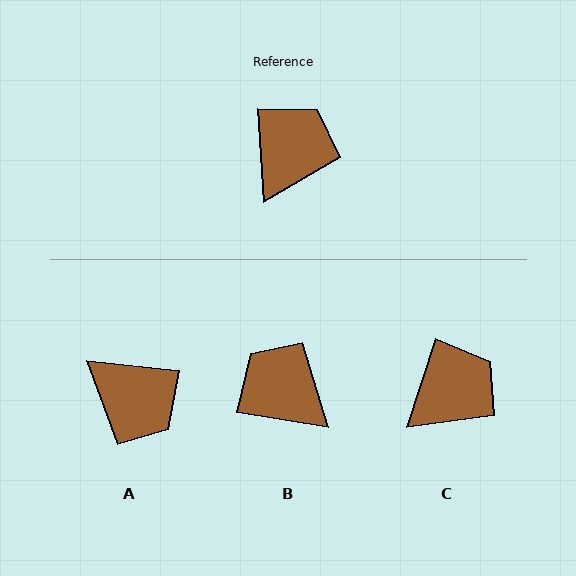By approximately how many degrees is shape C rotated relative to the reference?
Approximately 22 degrees clockwise.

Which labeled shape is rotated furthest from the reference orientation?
A, about 100 degrees away.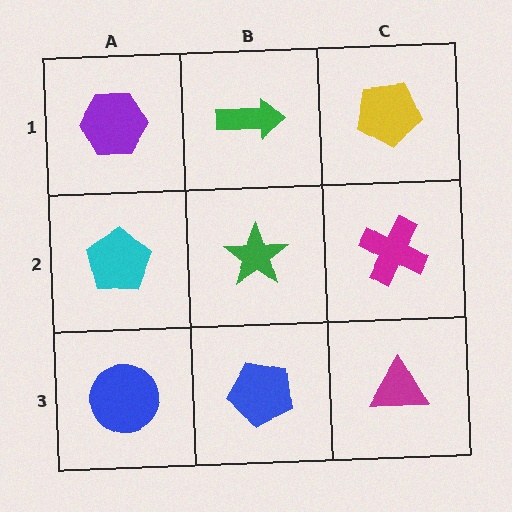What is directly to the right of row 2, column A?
A green star.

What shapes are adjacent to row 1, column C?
A magenta cross (row 2, column C), a green arrow (row 1, column B).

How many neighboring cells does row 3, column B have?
3.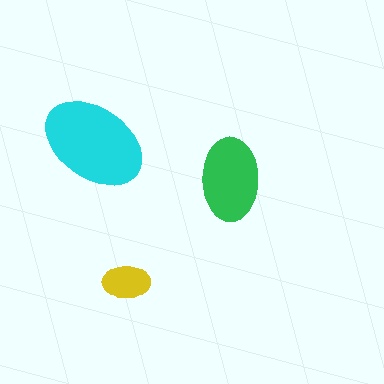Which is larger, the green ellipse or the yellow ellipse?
The green one.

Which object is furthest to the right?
The green ellipse is rightmost.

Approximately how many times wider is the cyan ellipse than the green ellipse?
About 1.5 times wider.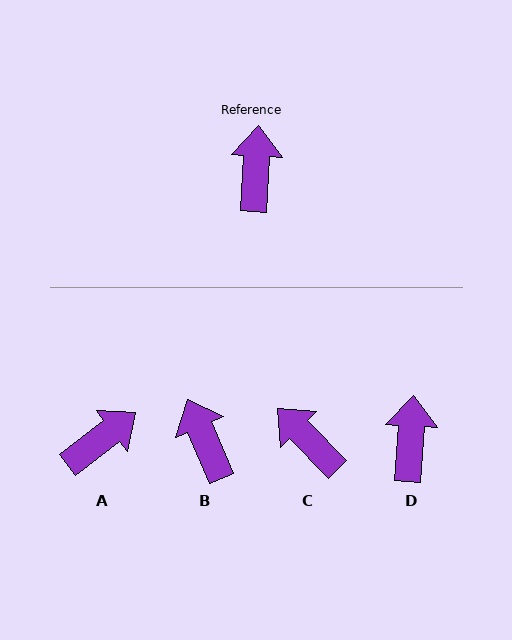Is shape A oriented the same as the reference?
No, it is off by about 49 degrees.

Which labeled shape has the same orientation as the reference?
D.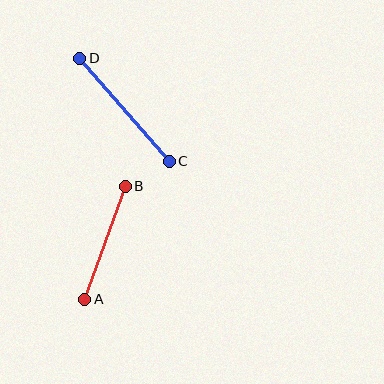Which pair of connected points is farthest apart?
Points C and D are farthest apart.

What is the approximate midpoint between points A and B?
The midpoint is at approximately (105, 243) pixels.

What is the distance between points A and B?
The distance is approximately 120 pixels.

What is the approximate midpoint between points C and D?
The midpoint is at approximately (125, 110) pixels.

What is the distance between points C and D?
The distance is approximately 136 pixels.